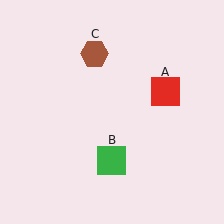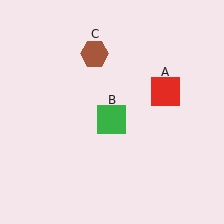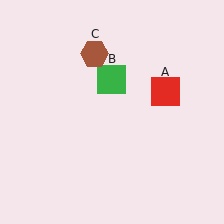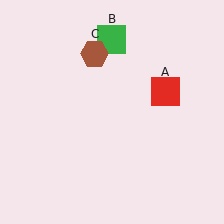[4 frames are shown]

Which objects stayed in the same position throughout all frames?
Red square (object A) and brown hexagon (object C) remained stationary.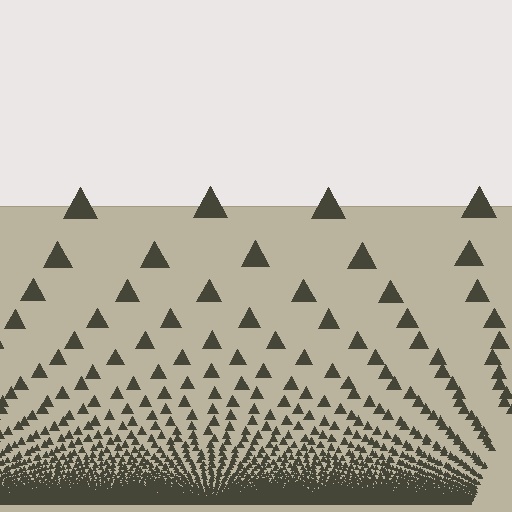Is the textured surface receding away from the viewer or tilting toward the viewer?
The surface appears to tilt toward the viewer. Texture elements get larger and sparser toward the top.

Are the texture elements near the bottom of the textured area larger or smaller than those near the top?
Smaller. The gradient is inverted — elements near the bottom are smaller and denser.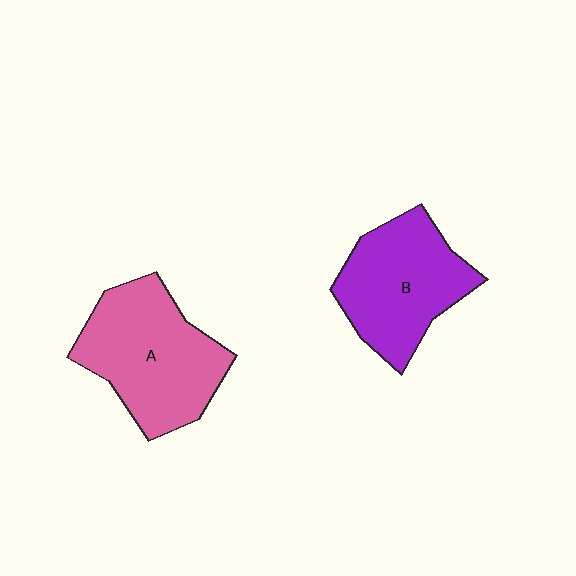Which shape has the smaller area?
Shape B (purple).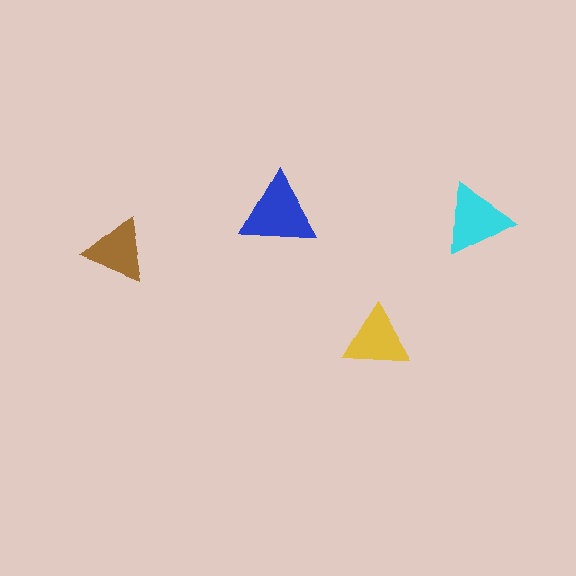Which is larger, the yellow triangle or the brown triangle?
The yellow one.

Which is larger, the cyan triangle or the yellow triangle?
The cyan one.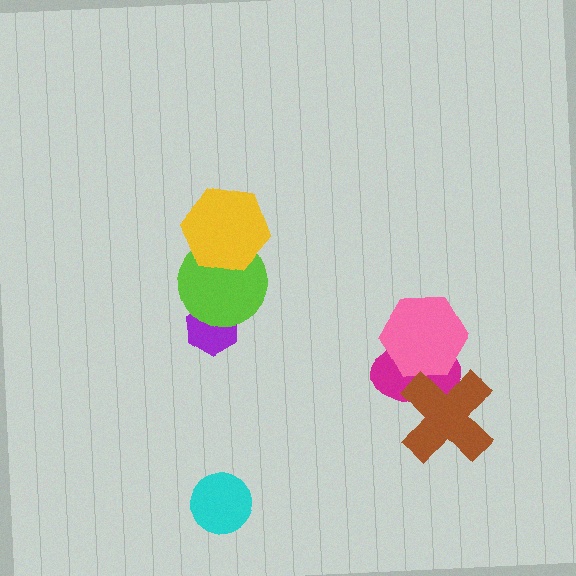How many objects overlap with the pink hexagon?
2 objects overlap with the pink hexagon.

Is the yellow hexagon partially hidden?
No, no other shape covers it.